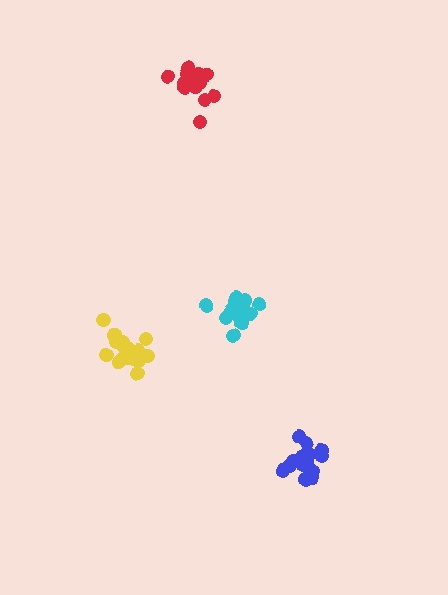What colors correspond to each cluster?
The clusters are colored: yellow, blue, cyan, red.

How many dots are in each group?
Group 1: 21 dots, Group 2: 19 dots, Group 3: 16 dots, Group 4: 15 dots (71 total).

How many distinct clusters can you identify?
There are 4 distinct clusters.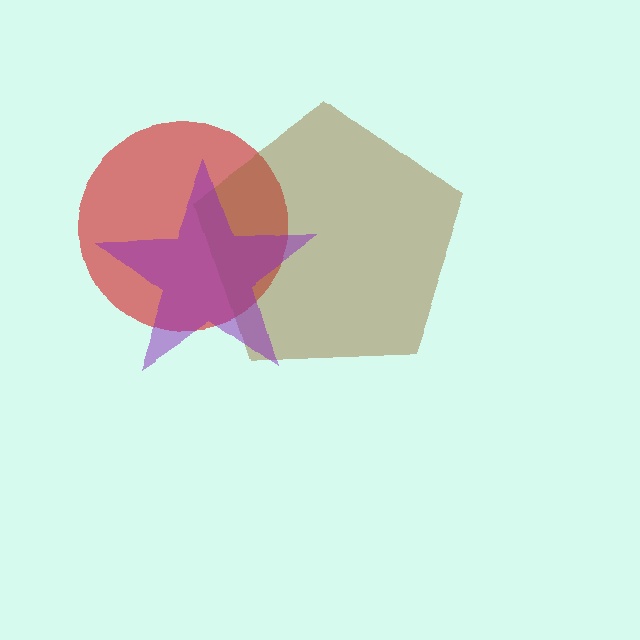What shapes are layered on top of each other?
The layered shapes are: a red circle, a brown pentagon, a purple star.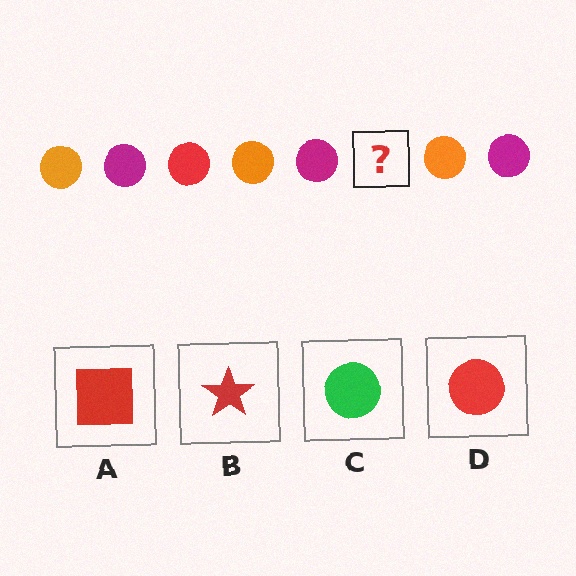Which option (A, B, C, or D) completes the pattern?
D.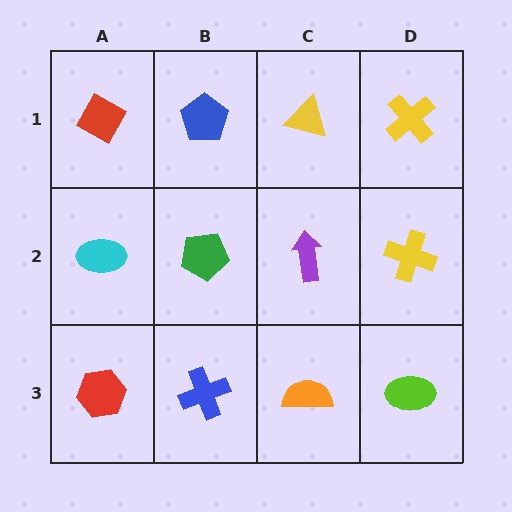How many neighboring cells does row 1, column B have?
3.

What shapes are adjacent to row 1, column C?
A purple arrow (row 2, column C), a blue pentagon (row 1, column B), a yellow cross (row 1, column D).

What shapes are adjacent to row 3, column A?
A cyan ellipse (row 2, column A), a blue cross (row 3, column B).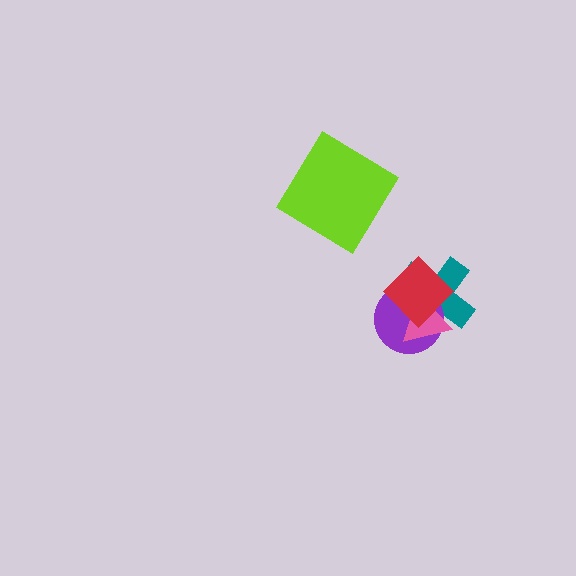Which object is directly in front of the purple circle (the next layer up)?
The pink triangle is directly in front of the purple circle.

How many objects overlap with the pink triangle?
3 objects overlap with the pink triangle.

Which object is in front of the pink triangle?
The red diamond is in front of the pink triangle.